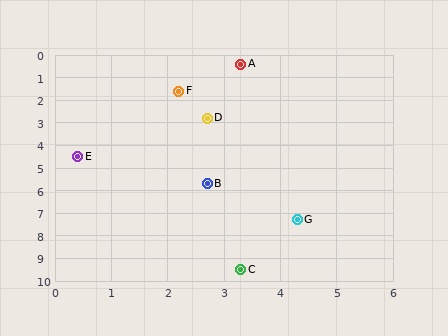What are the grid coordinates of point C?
Point C is at approximately (3.3, 9.5).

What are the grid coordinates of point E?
Point E is at approximately (0.4, 4.5).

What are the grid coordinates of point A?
Point A is at approximately (3.3, 0.4).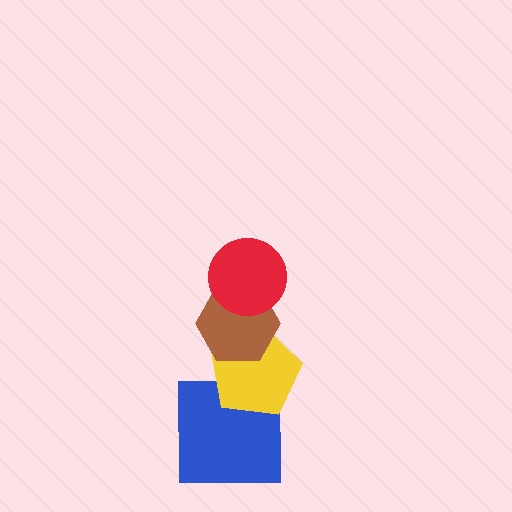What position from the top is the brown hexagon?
The brown hexagon is 2nd from the top.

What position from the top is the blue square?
The blue square is 4th from the top.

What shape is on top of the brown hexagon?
The red circle is on top of the brown hexagon.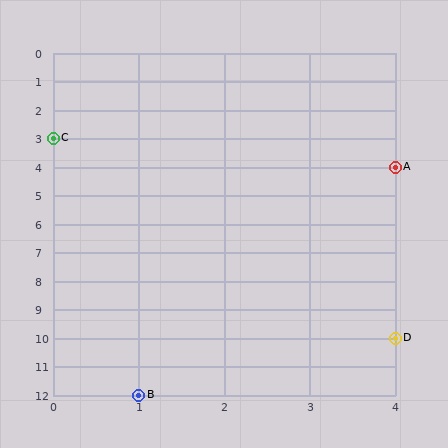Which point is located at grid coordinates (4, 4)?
Point A is at (4, 4).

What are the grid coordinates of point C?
Point C is at grid coordinates (0, 3).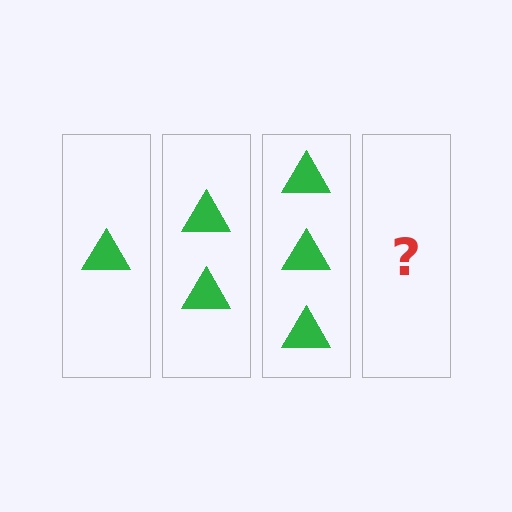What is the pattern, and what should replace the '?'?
The pattern is that each step adds one more triangle. The '?' should be 4 triangles.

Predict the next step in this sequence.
The next step is 4 triangles.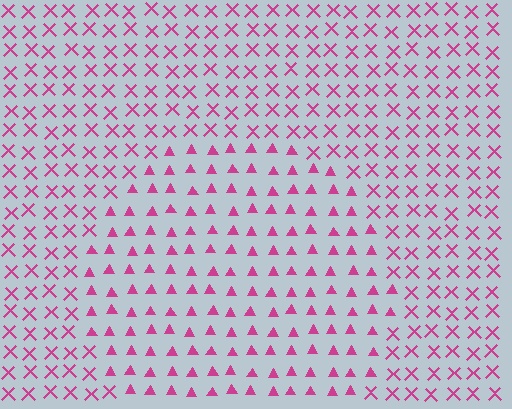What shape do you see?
I see a circle.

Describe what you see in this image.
The image is filled with small magenta elements arranged in a uniform grid. A circle-shaped region contains triangles, while the surrounding area contains X marks. The boundary is defined purely by the change in element shape.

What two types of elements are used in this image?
The image uses triangles inside the circle region and X marks outside it.